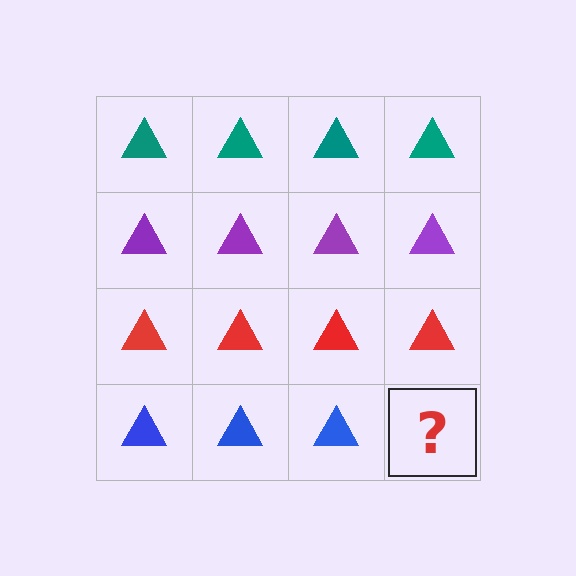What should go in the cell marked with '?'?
The missing cell should contain a blue triangle.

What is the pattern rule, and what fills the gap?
The rule is that each row has a consistent color. The gap should be filled with a blue triangle.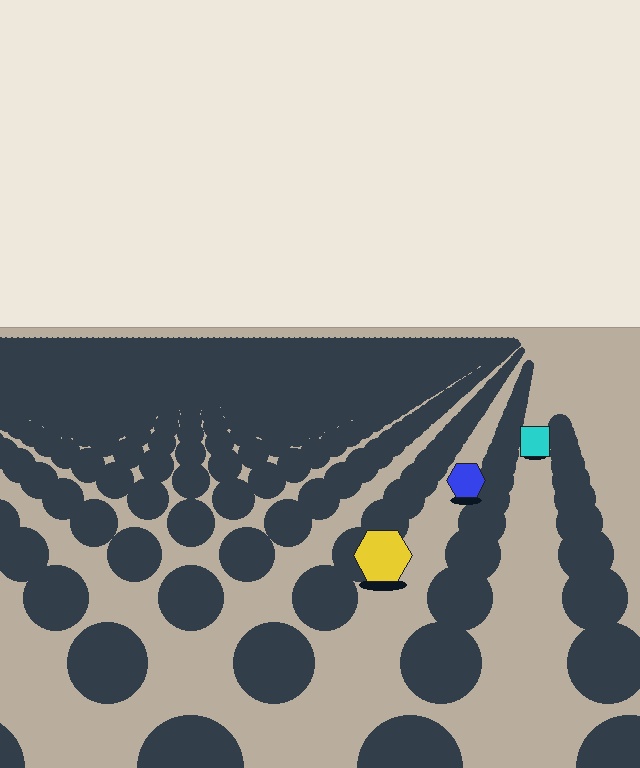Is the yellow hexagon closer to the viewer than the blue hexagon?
Yes. The yellow hexagon is closer — you can tell from the texture gradient: the ground texture is coarser near it.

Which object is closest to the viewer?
The yellow hexagon is closest. The texture marks near it are larger and more spread out.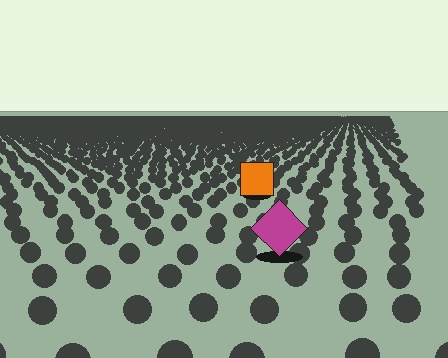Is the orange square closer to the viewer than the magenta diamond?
No. The magenta diamond is closer — you can tell from the texture gradient: the ground texture is coarser near it.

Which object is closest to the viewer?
The magenta diamond is closest. The texture marks near it are larger and more spread out.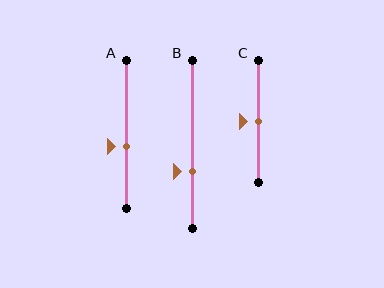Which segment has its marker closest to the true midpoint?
Segment C has its marker closest to the true midpoint.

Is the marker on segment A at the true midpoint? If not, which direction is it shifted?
No, the marker on segment A is shifted downward by about 8% of the segment length.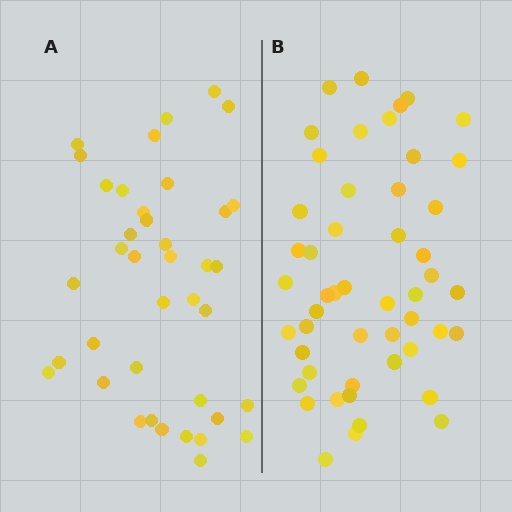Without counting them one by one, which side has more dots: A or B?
Region B (the right region) has more dots.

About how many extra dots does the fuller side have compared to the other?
Region B has roughly 12 or so more dots than region A.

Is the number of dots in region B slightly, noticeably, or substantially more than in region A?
Region B has noticeably more, but not dramatically so. The ratio is roughly 1.3 to 1.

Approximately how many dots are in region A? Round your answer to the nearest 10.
About 40 dots. (The exact count is 39, which rounds to 40.)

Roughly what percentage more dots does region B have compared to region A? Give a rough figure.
About 30% more.